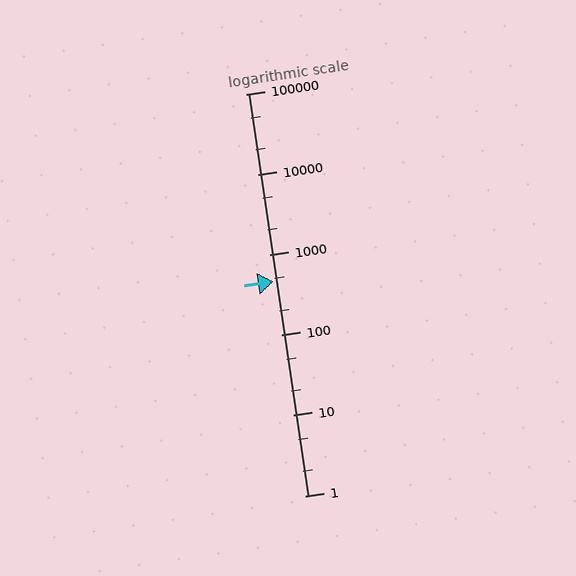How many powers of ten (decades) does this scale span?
The scale spans 5 decades, from 1 to 100000.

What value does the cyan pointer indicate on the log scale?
The pointer indicates approximately 470.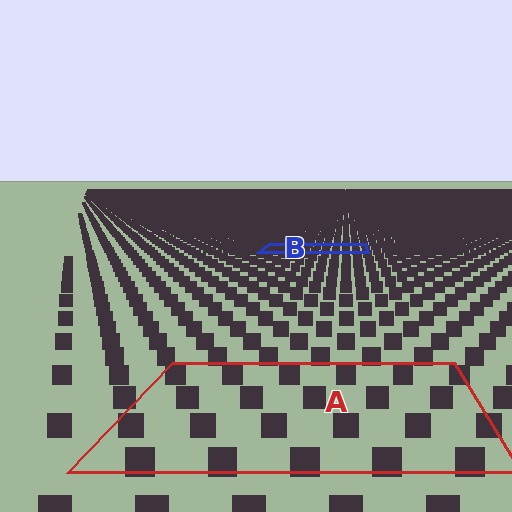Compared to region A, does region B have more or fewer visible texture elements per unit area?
Region B has more texture elements per unit area — they are packed more densely because it is farther away.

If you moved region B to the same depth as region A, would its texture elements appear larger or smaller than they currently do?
They would appear larger. At a closer depth, the same texture elements are projected at a bigger on-screen size.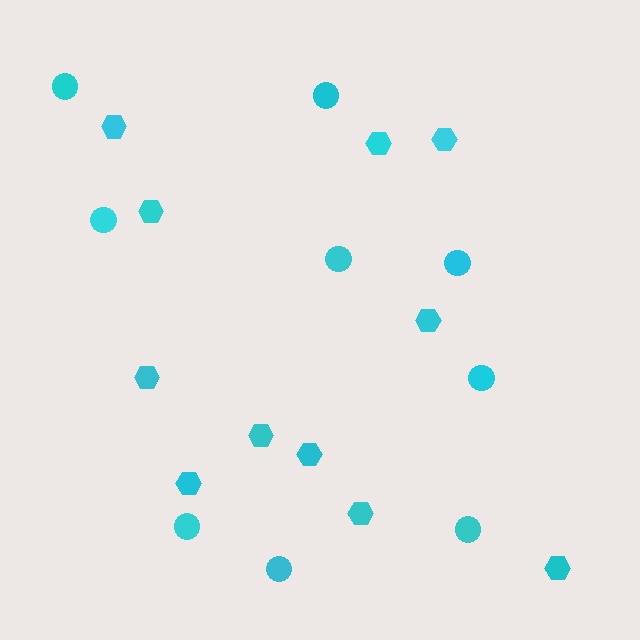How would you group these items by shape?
There are 2 groups: one group of hexagons (11) and one group of circles (9).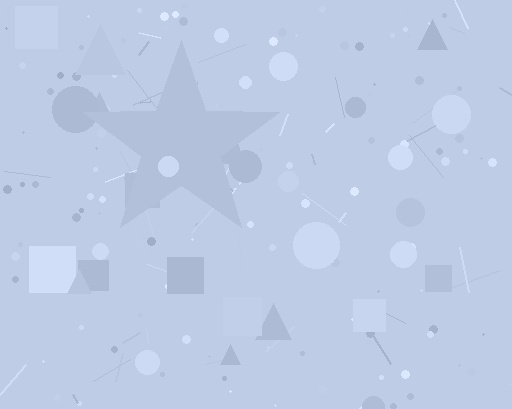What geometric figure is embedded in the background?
A star is embedded in the background.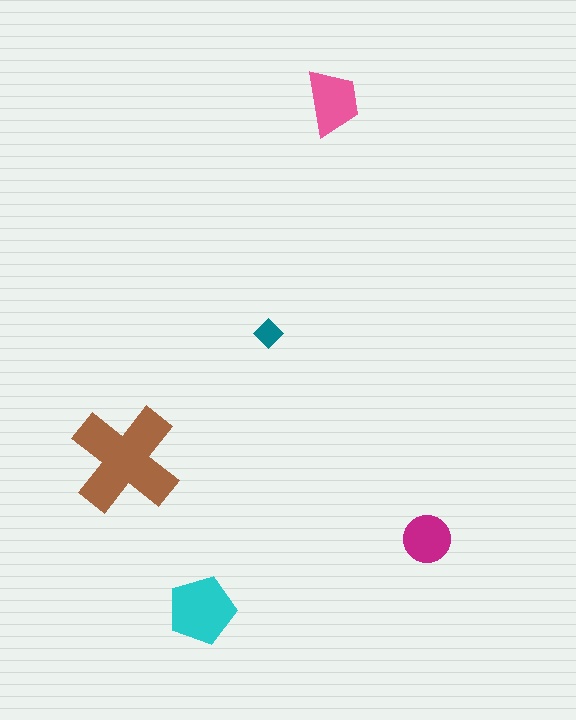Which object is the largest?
The brown cross.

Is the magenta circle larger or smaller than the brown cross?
Smaller.